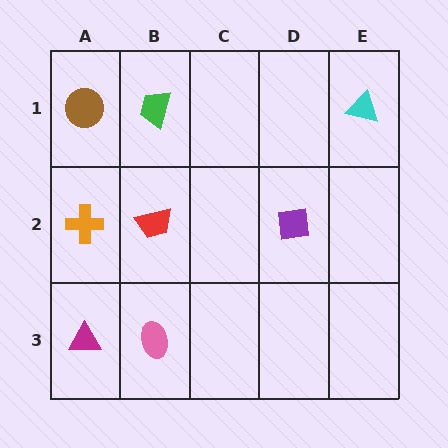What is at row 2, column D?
A purple square.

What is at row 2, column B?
A red trapezoid.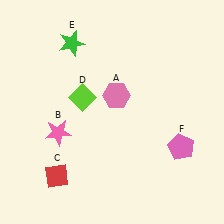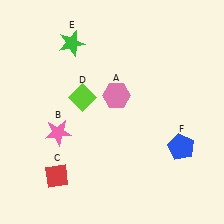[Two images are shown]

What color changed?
The pentagon (F) changed from pink in Image 1 to blue in Image 2.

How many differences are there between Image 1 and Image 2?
There is 1 difference between the two images.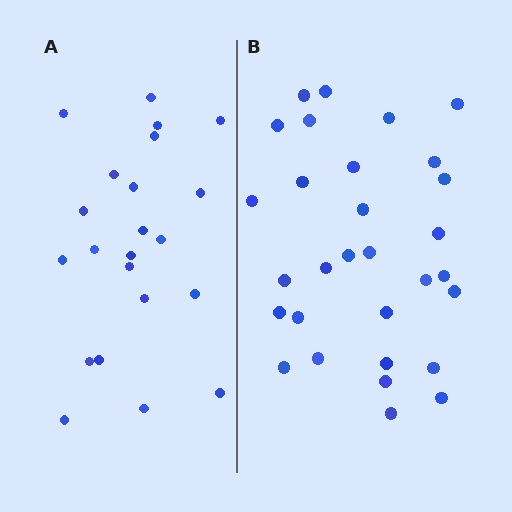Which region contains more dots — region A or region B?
Region B (the right region) has more dots.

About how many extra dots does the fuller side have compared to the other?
Region B has roughly 8 or so more dots than region A.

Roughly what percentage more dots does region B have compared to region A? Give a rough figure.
About 35% more.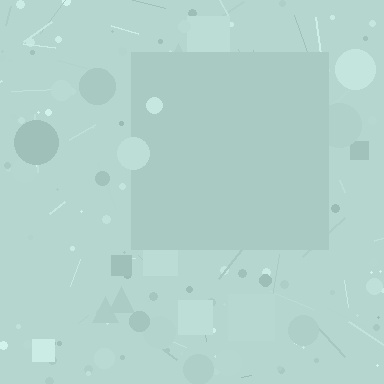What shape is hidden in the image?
A square is hidden in the image.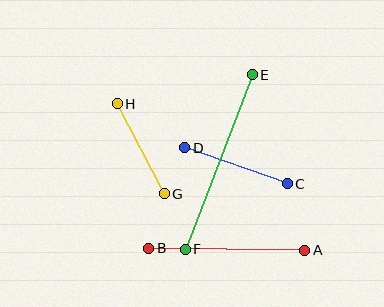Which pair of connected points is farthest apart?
Points E and F are farthest apart.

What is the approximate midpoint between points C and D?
The midpoint is at approximately (236, 166) pixels.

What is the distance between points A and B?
The distance is approximately 156 pixels.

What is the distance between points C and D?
The distance is approximately 109 pixels.